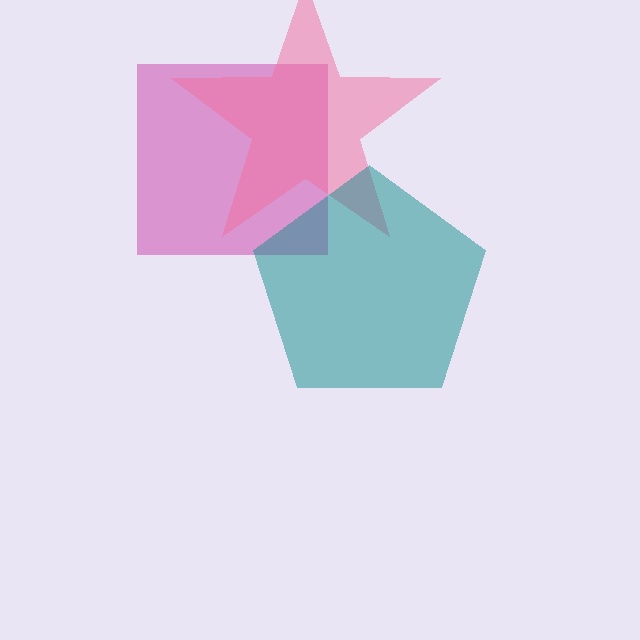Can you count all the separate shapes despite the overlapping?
Yes, there are 3 separate shapes.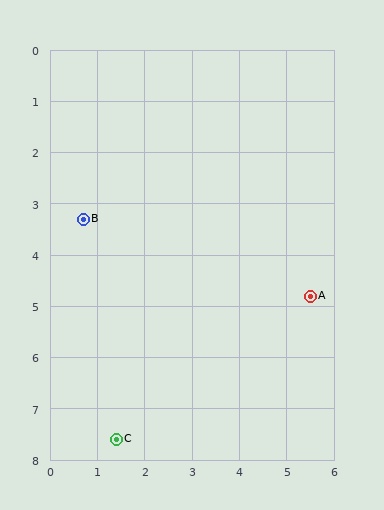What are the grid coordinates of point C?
Point C is at approximately (1.4, 7.6).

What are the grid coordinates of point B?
Point B is at approximately (0.7, 3.3).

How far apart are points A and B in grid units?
Points A and B are about 5.0 grid units apart.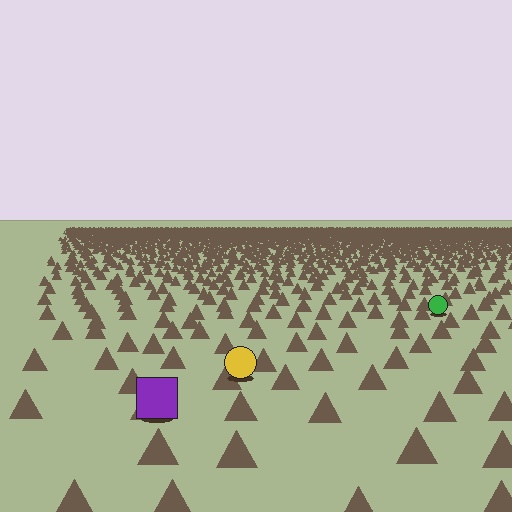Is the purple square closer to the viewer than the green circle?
Yes. The purple square is closer — you can tell from the texture gradient: the ground texture is coarser near it.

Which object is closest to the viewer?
The purple square is closest. The texture marks near it are larger and more spread out.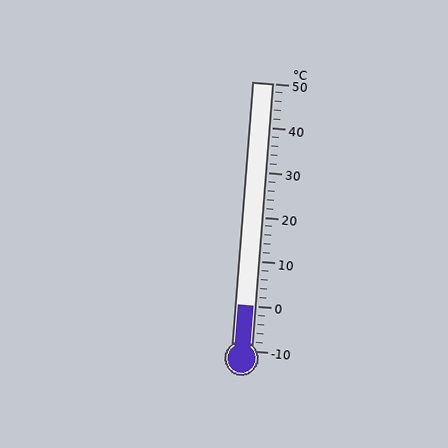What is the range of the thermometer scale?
The thermometer scale ranges from -10°C to 50°C.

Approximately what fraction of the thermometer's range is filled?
The thermometer is filled to approximately 15% of its range.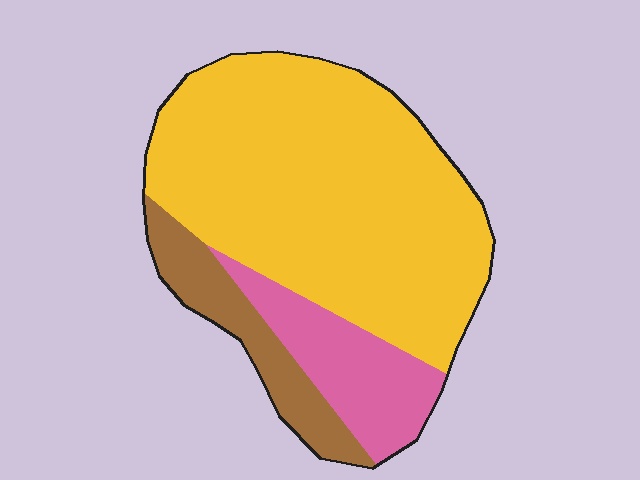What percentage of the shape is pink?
Pink takes up less than a quarter of the shape.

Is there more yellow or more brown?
Yellow.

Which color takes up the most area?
Yellow, at roughly 70%.